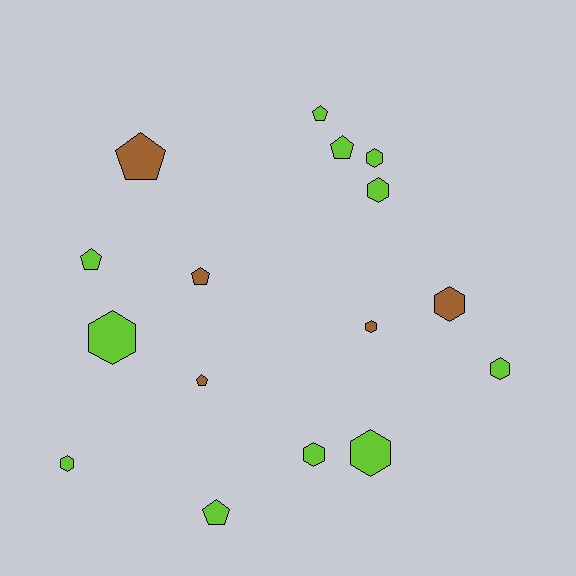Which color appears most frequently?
Lime, with 11 objects.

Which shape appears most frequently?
Hexagon, with 9 objects.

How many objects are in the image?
There are 16 objects.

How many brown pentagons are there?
There are 3 brown pentagons.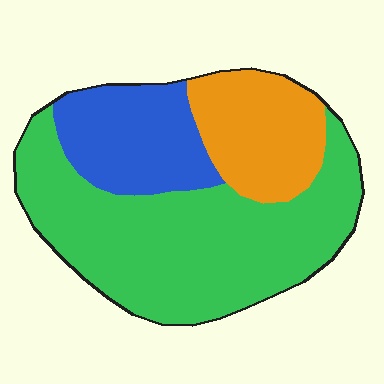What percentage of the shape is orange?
Orange takes up less than a quarter of the shape.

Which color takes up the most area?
Green, at roughly 55%.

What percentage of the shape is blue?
Blue takes up about one fifth (1/5) of the shape.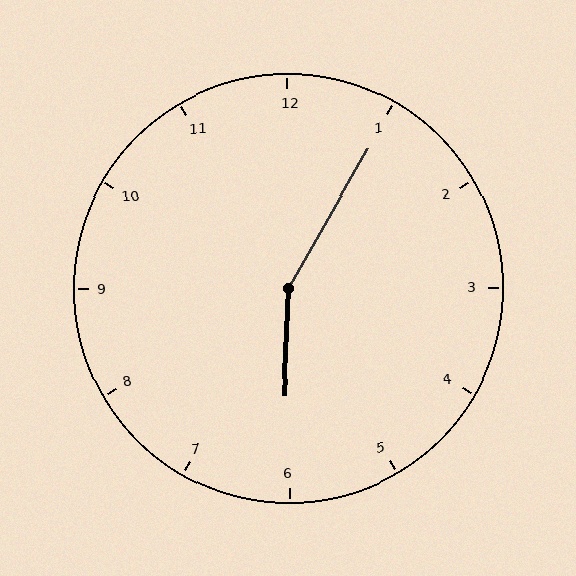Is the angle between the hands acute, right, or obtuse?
It is obtuse.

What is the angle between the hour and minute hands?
Approximately 152 degrees.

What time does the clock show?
6:05.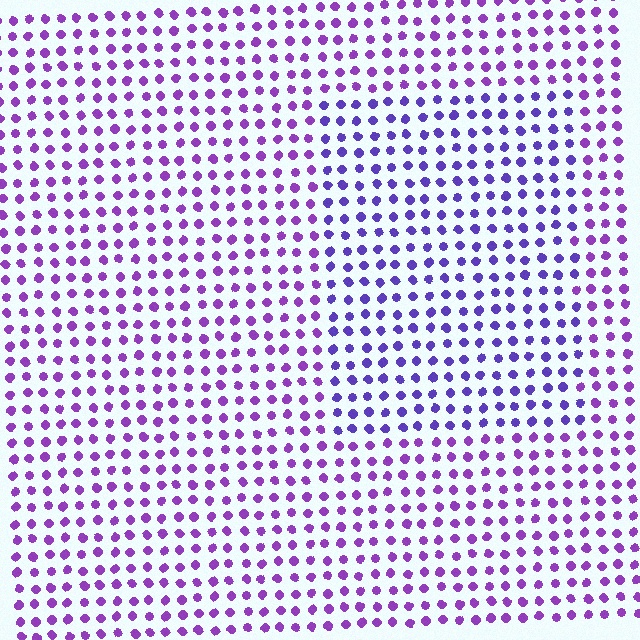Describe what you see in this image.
The image is filled with small purple elements in a uniform arrangement. A rectangle-shaped region is visible where the elements are tinted to a slightly different hue, forming a subtle color boundary.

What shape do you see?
I see a rectangle.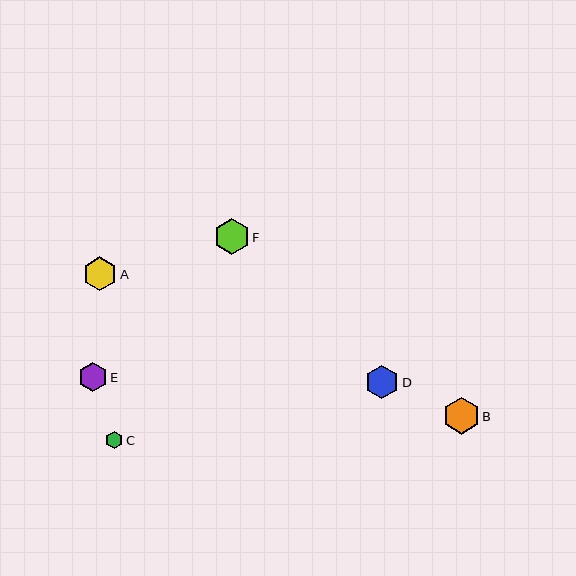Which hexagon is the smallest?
Hexagon C is the smallest with a size of approximately 17 pixels.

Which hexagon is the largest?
Hexagon B is the largest with a size of approximately 36 pixels.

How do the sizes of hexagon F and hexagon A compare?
Hexagon F and hexagon A are approximately the same size.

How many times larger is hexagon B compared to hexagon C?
Hexagon B is approximately 2.1 times the size of hexagon C.